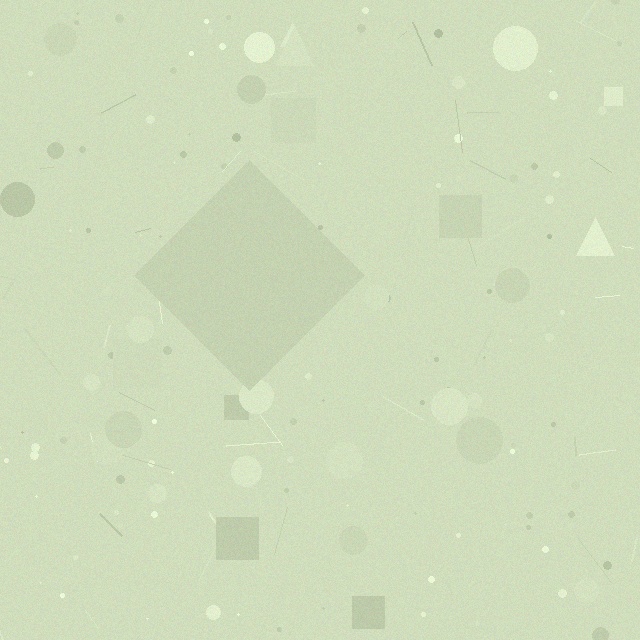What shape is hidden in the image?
A diamond is hidden in the image.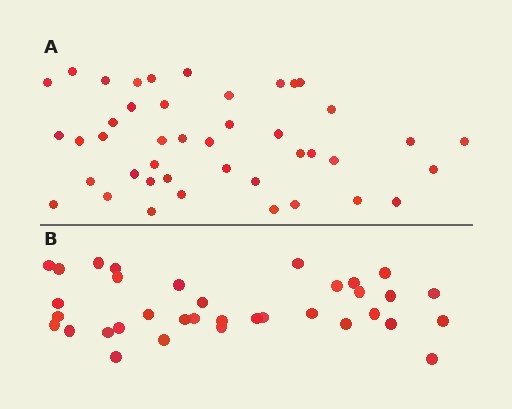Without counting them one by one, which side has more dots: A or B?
Region A (the top region) has more dots.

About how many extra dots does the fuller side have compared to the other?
Region A has roughly 8 or so more dots than region B.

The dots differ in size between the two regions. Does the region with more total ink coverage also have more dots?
No. Region B has more total ink coverage because its dots are larger, but region A actually contains more individual dots. Total area can be misleading — the number of items is what matters here.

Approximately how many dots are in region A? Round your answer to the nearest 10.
About 40 dots. (The exact count is 43, which rounds to 40.)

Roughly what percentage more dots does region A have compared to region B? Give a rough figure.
About 25% more.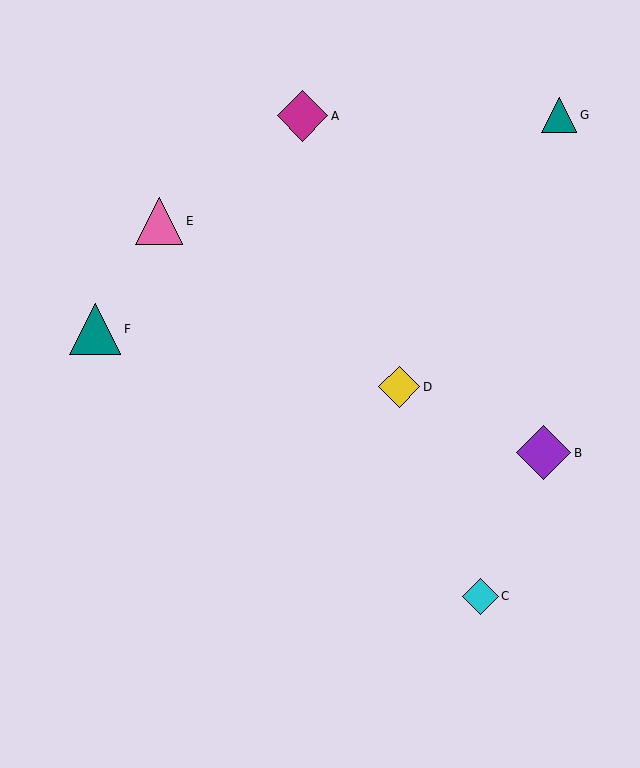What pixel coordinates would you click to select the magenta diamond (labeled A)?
Click at (303, 116) to select the magenta diamond A.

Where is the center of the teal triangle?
The center of the teal triangle is at (559, 115).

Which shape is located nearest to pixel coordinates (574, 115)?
The teal triangle (labeled G) at (559, 115) is nearest to that location.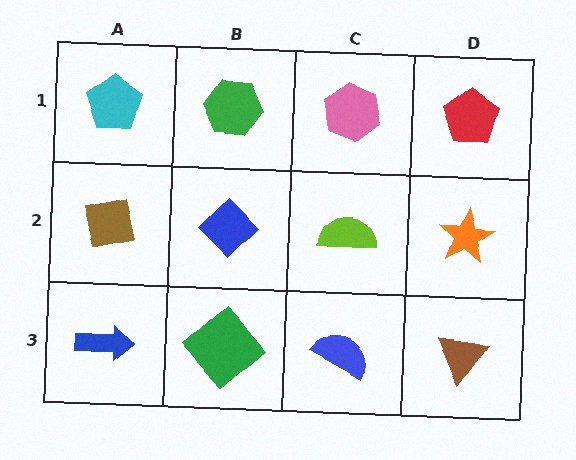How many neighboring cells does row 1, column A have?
2.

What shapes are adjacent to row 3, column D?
An orange star (row 2, column D), a blue semicircle (row 3, column C).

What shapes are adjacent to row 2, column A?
A cyan pentagon (row 1, column A), a blue arrow (row 3, column A), a blue diamond (row 2, column B).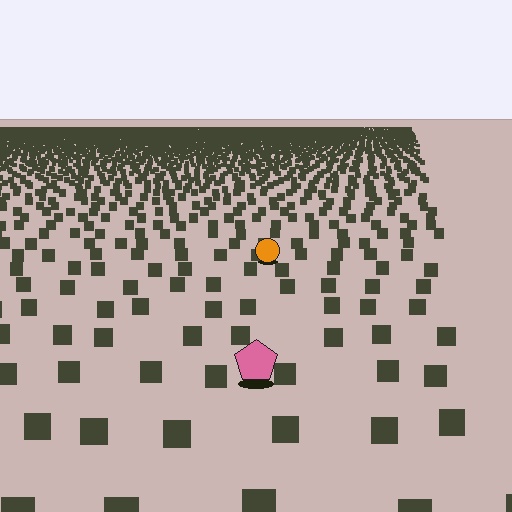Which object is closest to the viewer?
The pink pentagon is closest. The texture marks near it are larger and more spread out.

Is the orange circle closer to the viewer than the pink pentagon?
No. The pink pentagon is closer — you can tell from the texture gradient: the ground texture is coarser near it.